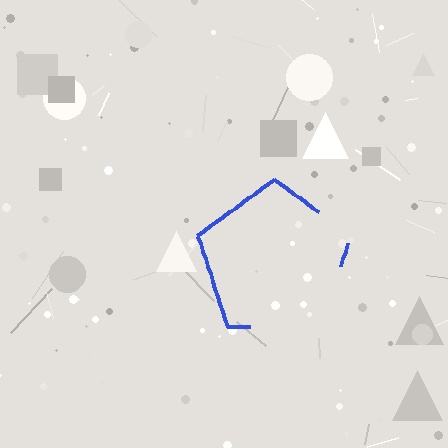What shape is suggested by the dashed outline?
The dashed outline suggests a pentagon.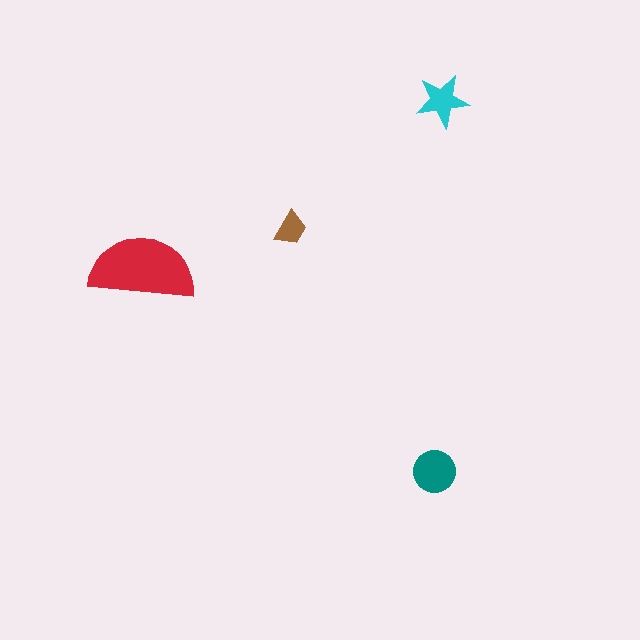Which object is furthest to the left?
The red semicircle is leftmost.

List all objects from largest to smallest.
The red semicircle, the teal circle, the cyan star, the brown trapezoid.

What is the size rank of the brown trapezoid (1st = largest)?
4th.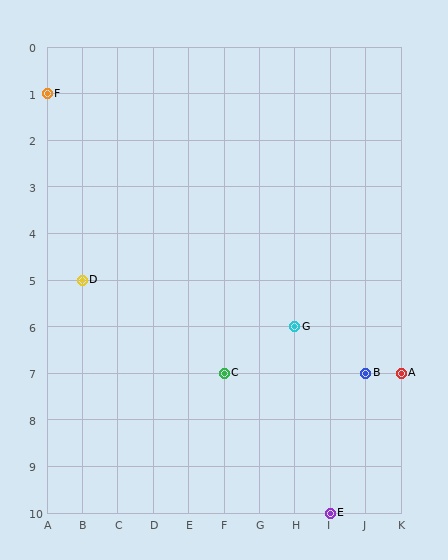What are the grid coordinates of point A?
Point A is at grid coordinates (K, 7).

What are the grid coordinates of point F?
Point F is at grid coordinates (A, 1).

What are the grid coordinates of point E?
Point E is at grid coordinates (I, 10).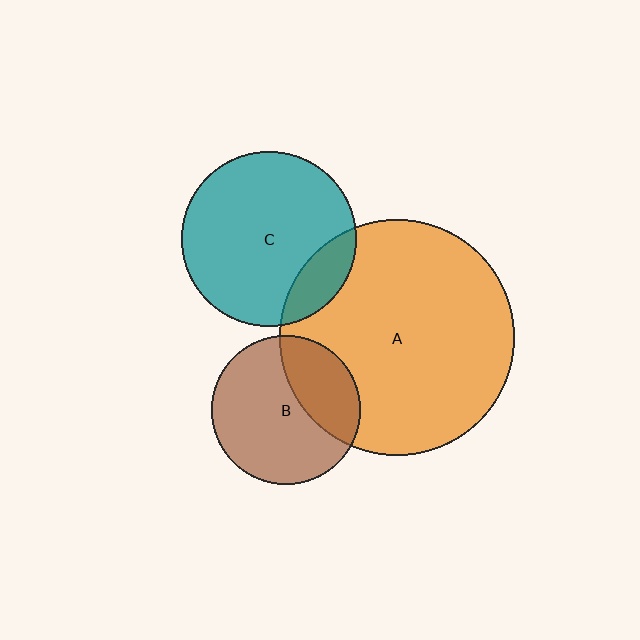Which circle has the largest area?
Circle A (orange).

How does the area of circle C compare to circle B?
Approximately 1.4 times.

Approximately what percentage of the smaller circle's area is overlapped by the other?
Approximately 15%.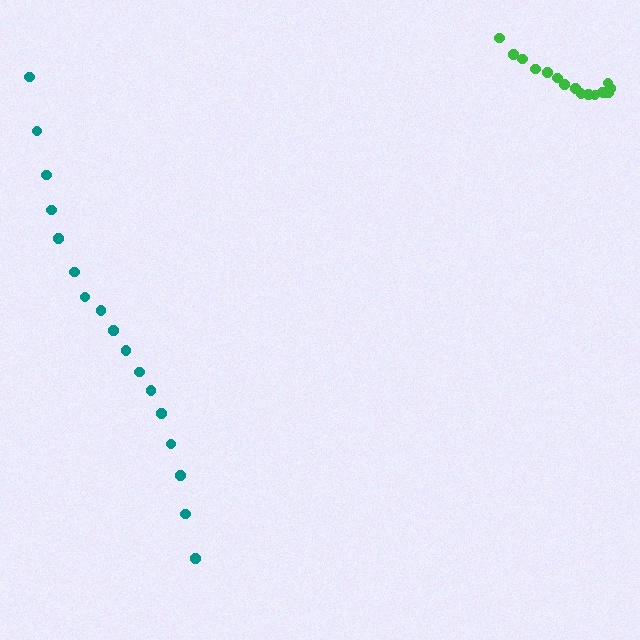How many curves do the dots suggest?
There are 2 distinct paths.